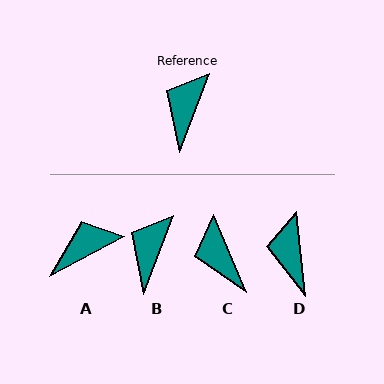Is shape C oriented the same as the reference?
No, it is off by about 44 degrees.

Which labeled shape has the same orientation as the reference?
B.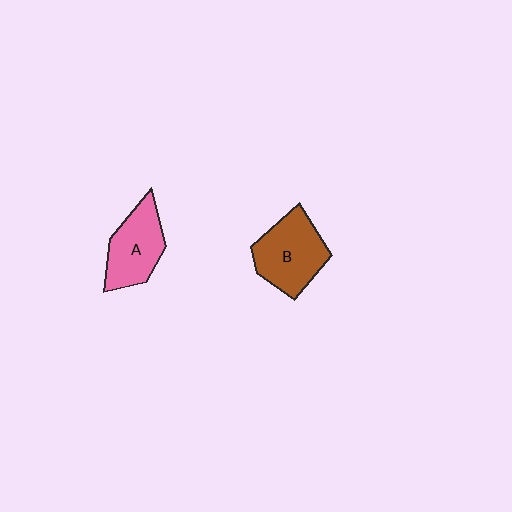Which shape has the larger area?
Shape B (brown).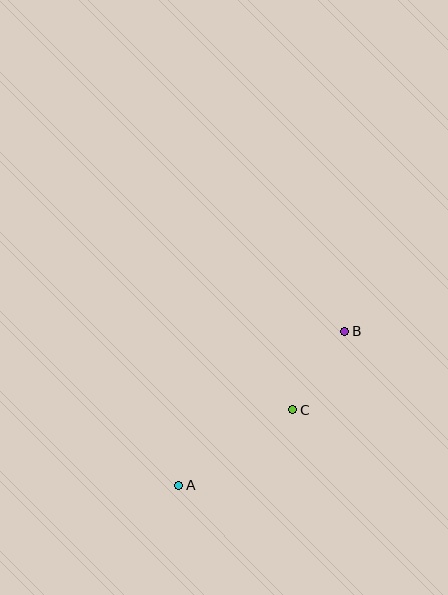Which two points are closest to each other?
Points B and C are closest to each other.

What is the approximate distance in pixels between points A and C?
The distance between A and C is approximately 137 pixels.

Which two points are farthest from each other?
Points A and B are farthest from each other.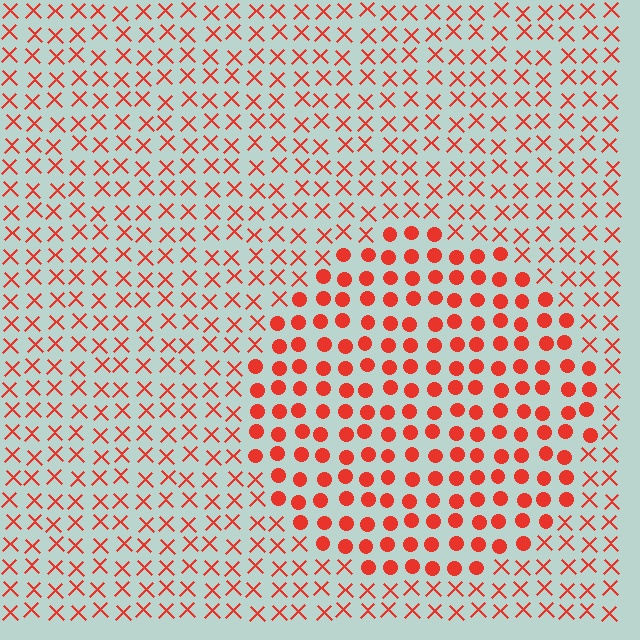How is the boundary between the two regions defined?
The boundary is defined by a change in element shape: circles inside vs. X marks outside. All elements share the same color and spacing.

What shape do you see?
I see a circle.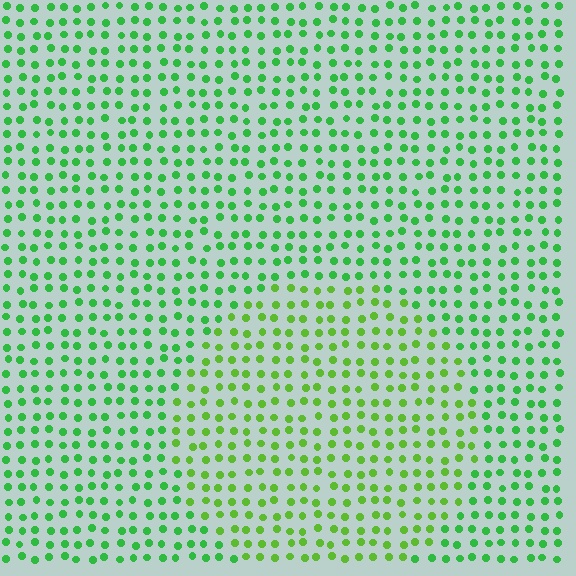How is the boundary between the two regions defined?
The boundary is defined purely by a slight shift in hue (about 27 degrees). Spacing, size, and orientation are identical on both sides.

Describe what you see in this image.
The image is filled with small green elements in a uniform arrangement. A circle-shaped region is visible where the elements are tinted to a slightly different hue, forming a subtle color boundary.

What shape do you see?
I see a circle.